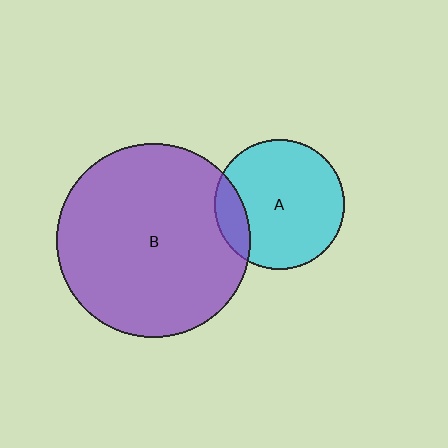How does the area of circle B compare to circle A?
Approximately 2.2 times.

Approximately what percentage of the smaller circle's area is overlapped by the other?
Approximately 15%.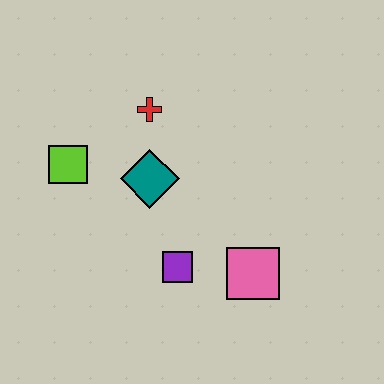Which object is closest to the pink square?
The purple square is closest to the pink square.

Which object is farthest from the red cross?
The pink square is farthest from the red cross.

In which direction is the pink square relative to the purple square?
The pink square is to the right of the purple square.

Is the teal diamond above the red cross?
No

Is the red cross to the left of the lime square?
No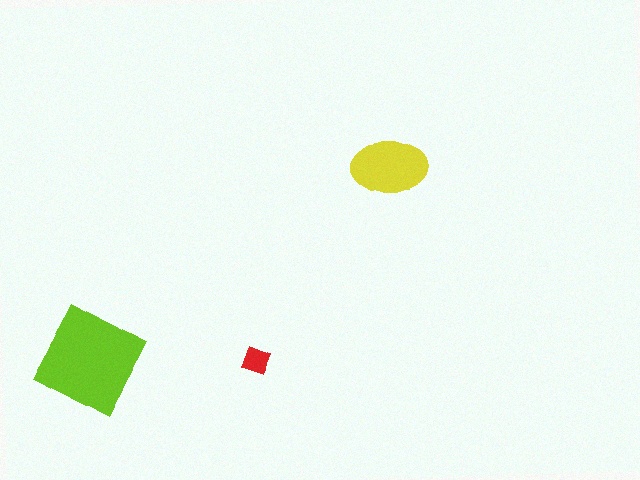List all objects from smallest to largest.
The red diamond, the yellow ellipse, the lime square.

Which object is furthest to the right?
The yellow ellipse is rightmost.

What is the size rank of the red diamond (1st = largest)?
3rd.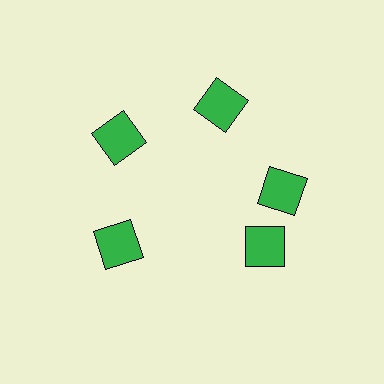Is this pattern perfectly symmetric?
No. The 5 green squares are arranged in a ring, but one element near the 5 o'clock position is rotated out of alignment along the ring, breaking the 5-fold rotational symmetry.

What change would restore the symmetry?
The symmetry would be restored by rotating it back into even spacing with its neighbors so that all 5 squares sit at equal angles and equal distance from the center.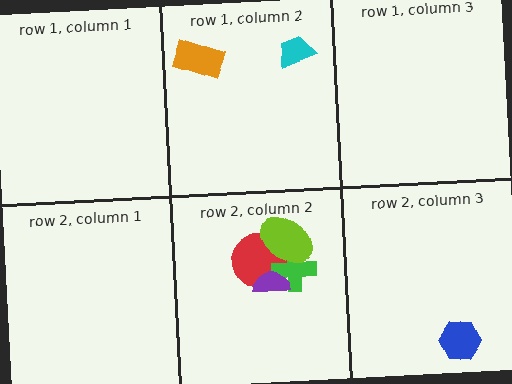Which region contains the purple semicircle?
The row 2, column 2 region.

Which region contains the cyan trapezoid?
The row 1, column 2 region.